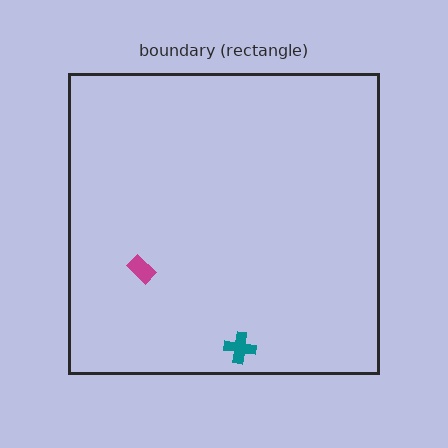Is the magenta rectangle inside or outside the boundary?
Inside.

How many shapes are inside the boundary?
2 inside, 0 outside.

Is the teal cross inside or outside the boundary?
Inside.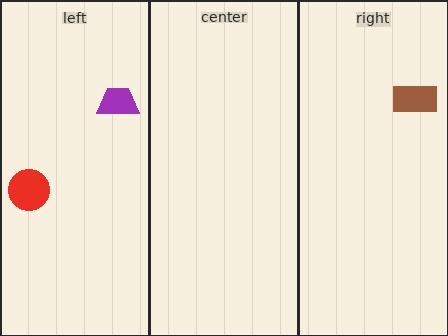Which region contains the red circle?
The left region.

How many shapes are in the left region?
2.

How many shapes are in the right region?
1.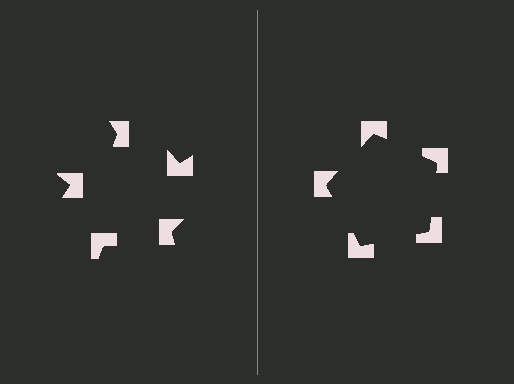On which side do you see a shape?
An illusory pentagon appears on the right side. On the left side the wedge cuts are rotated, so no coherent shape forms.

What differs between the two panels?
The notched squares are positioned identically on both sides; only the wedge orientations differ. On the right they align to a pentagon; on the left they are misaligned.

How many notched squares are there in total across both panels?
10 — 5 on each side.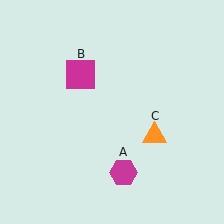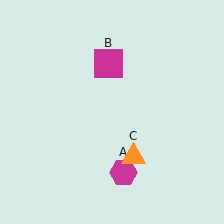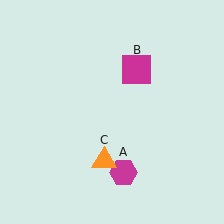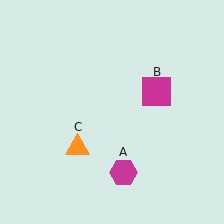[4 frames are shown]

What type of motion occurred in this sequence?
The magenta square (object B), orange triangle (object C) rotated clockwise around the center of the scene.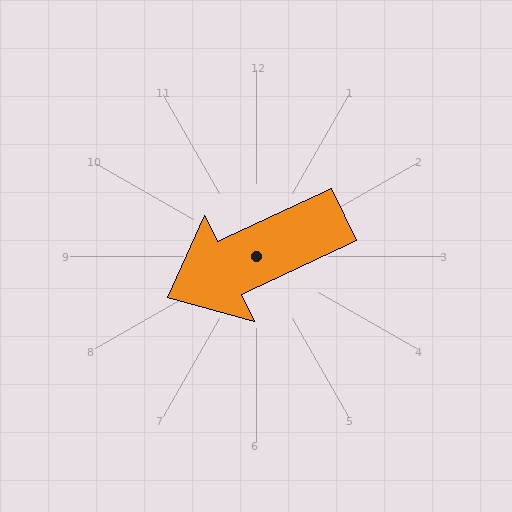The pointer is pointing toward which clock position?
Roughly 8 o'clock.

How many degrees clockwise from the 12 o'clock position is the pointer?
Approximately 245 degrees.